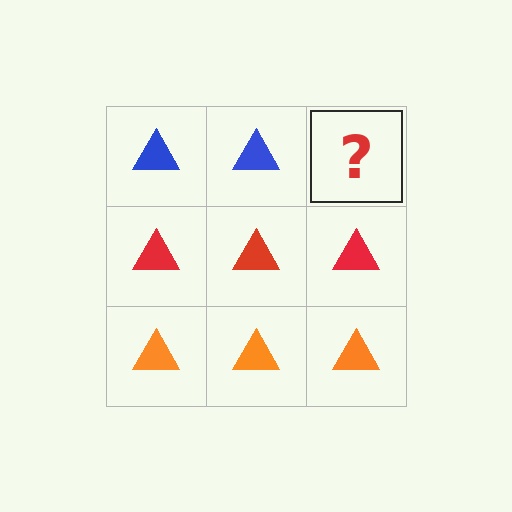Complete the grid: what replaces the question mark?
The question mark should be replaced with a blue triangle.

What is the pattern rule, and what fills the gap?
The rule is that each row has a consistent color. The gap should be filled with a blue triangle.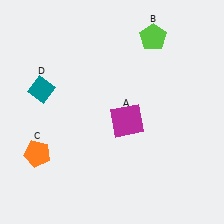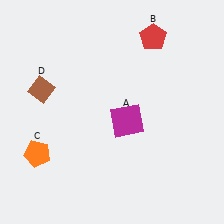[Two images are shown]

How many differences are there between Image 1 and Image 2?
There are 2 differences between the two images.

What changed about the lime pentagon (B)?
In Image 1, B is lime. In Image 2, it changed to red.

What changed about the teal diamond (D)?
In Image 1, D is teal. In Image 2, it changed to brown.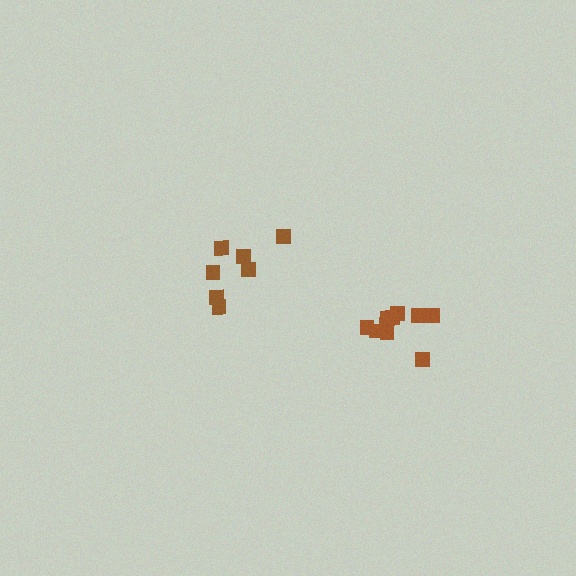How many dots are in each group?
Group 1: 7 dots, Group 2: 10 dots (17 total).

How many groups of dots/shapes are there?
There are 2 groups.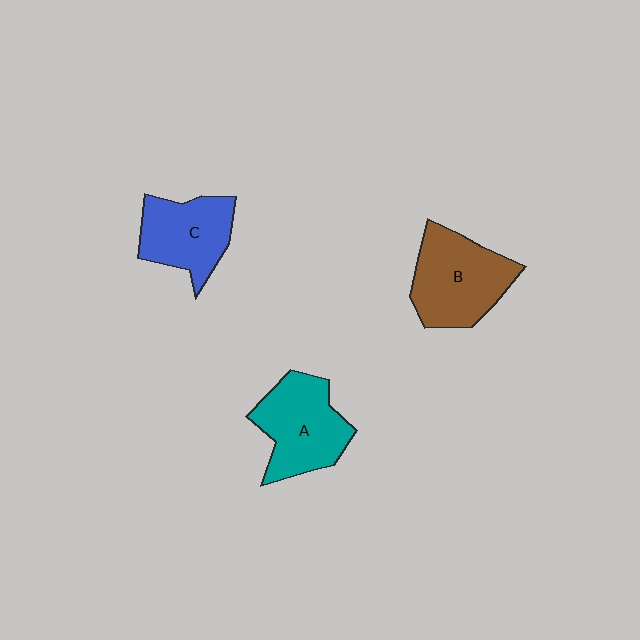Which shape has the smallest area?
Shape C (blue).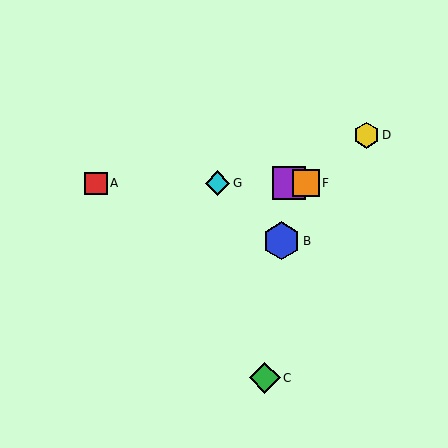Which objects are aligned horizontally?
Objects A, E, F, G are aligned horizontally.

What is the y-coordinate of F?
Object F is at y≈183.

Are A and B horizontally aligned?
No, A is at y≈183 and B is at y≈241.